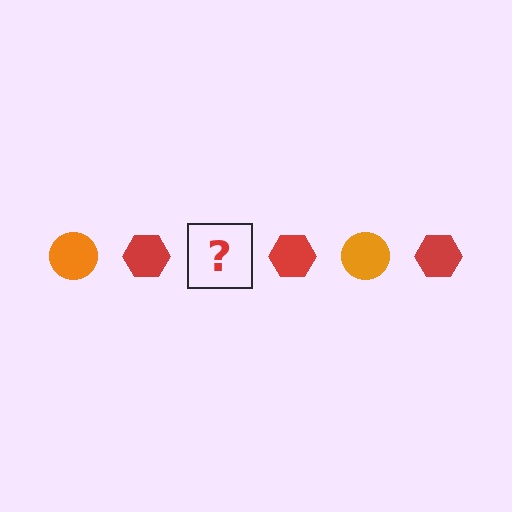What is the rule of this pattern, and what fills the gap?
The rule is that the pattern alternates between orange circle and red hexagon. The gap should be filled with an orange circle.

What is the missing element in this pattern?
The missing element is an orange circle.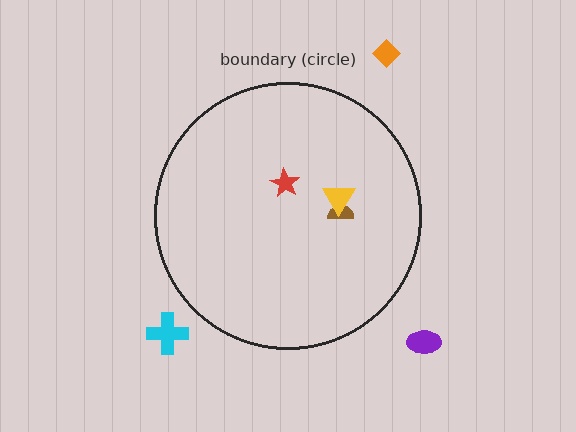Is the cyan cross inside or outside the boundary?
Outside.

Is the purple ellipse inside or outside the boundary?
Outside.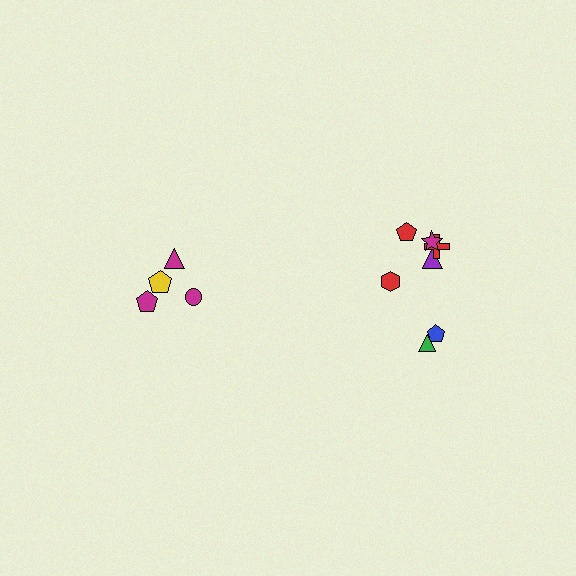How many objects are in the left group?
There are 4 objects.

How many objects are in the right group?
There are 7 objects.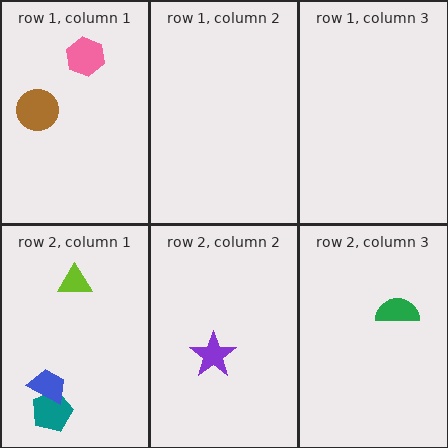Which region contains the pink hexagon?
The row 1, column 1 region.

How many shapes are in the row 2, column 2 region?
1.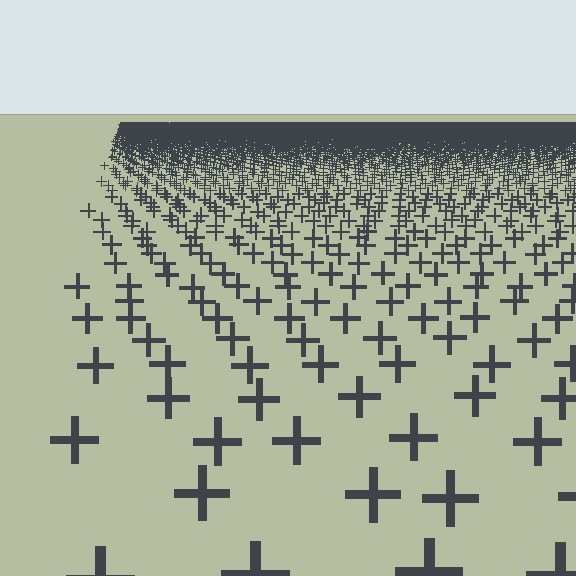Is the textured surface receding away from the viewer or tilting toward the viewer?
The surface is receding away from the viewer. Texture elements get smaller and denser toward the top.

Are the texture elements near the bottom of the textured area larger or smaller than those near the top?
Larger. Near the bottom, elements are closer to the viewer and appear at a bigger on-screen size.